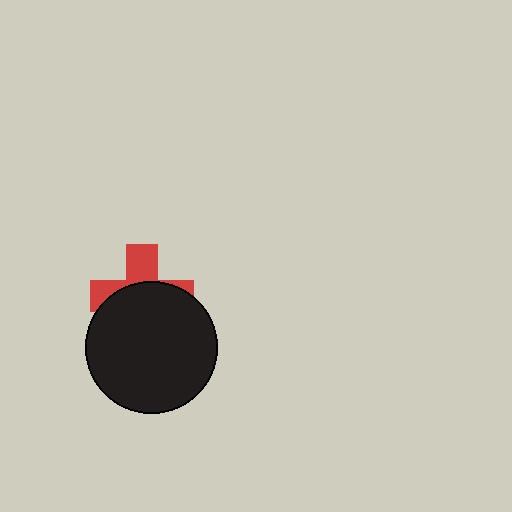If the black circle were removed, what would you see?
You would see the complete red cross.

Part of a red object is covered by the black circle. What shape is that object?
It is a cross.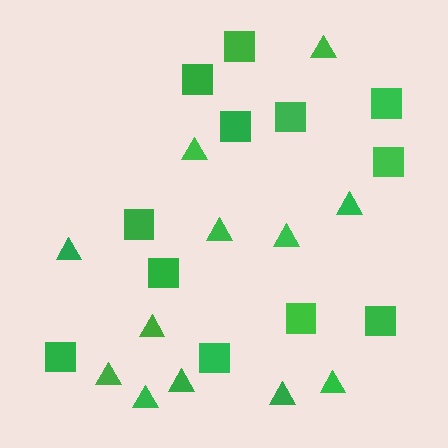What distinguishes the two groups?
There are 2 groups: one group of squares (12) and one group of triangles (12).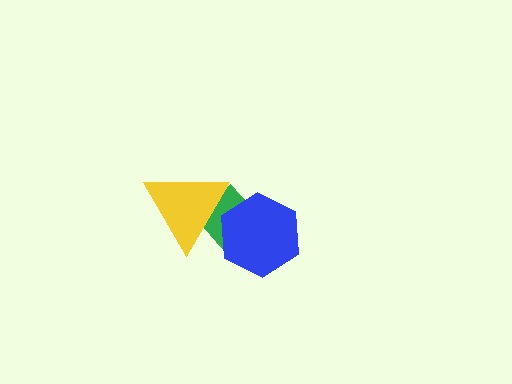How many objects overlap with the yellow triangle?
2 objects overlap with the yellow triangle.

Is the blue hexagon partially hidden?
Yes, it is partially covered by another shape.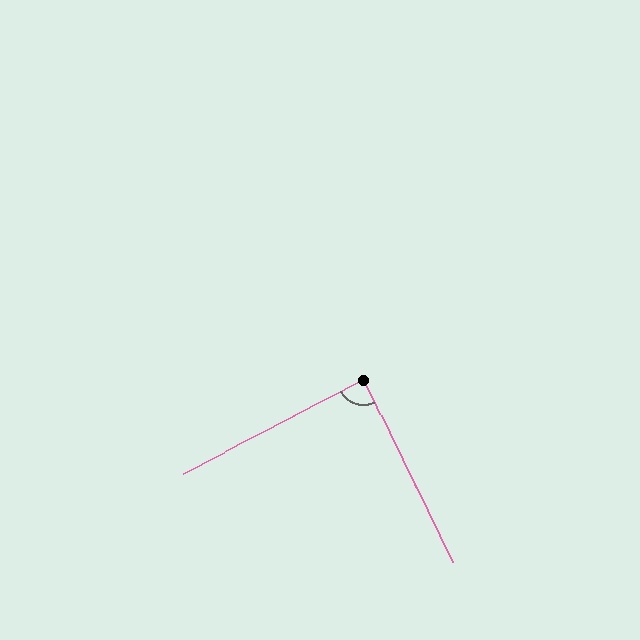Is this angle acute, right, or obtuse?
It is approximately a right angle.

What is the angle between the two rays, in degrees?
Approximately 88 degrees.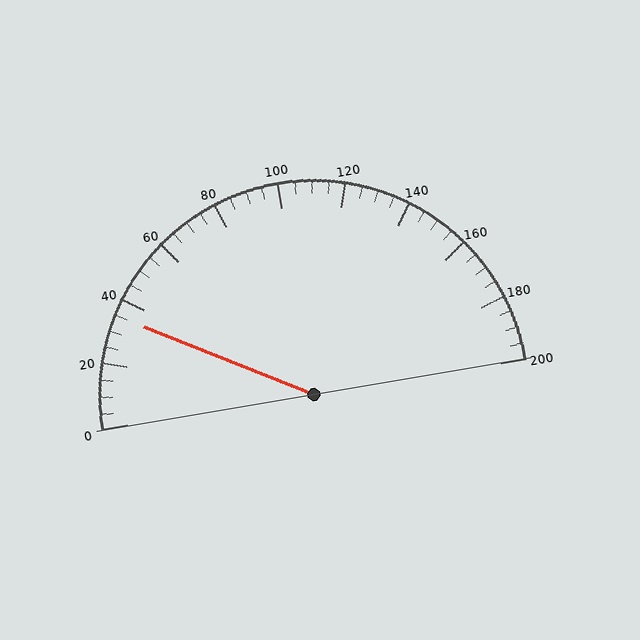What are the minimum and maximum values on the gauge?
The gauge ranges from 0 to 200.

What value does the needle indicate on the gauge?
The needle indicates approximately 35.